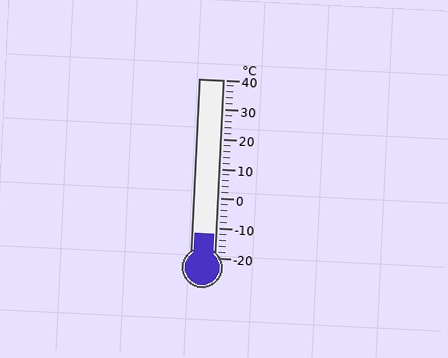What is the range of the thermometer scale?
The thermometer scale ranges from -20°C to 40°C.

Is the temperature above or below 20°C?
The temperature is below 20°C.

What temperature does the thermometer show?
The thermometer shows approximately -12°C.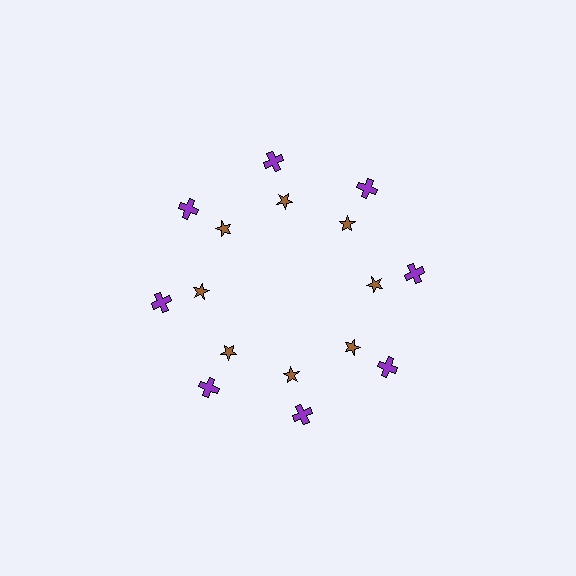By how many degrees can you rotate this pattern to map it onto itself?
The pattern maps onto itself every 45 degrees of rotation.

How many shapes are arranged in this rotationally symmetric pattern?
There are 16 shapes, arranged in 8 groups of 2.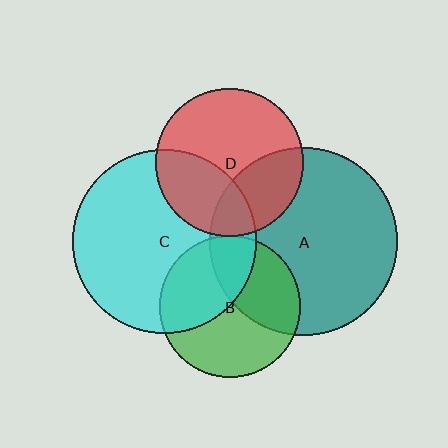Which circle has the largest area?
Circle A (teal).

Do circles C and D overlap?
Yes.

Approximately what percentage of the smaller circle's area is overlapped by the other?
Approximately 35%.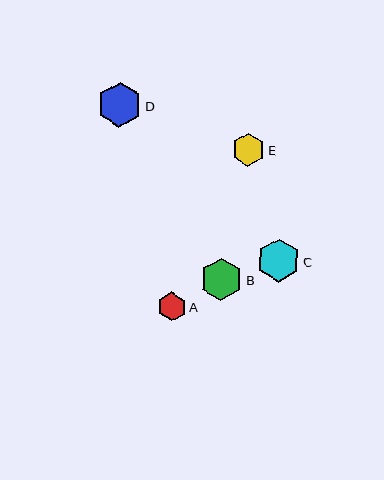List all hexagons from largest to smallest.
From largest to smallest: D, C, B, E, A.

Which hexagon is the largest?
Hexagon D is the largest with a size of approximately 44 pixels.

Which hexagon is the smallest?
Hexagon A is the smallest with a size of approximately 29 pixels.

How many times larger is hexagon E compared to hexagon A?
Hexagon E is approximately 1.1 times the size of hexagon A.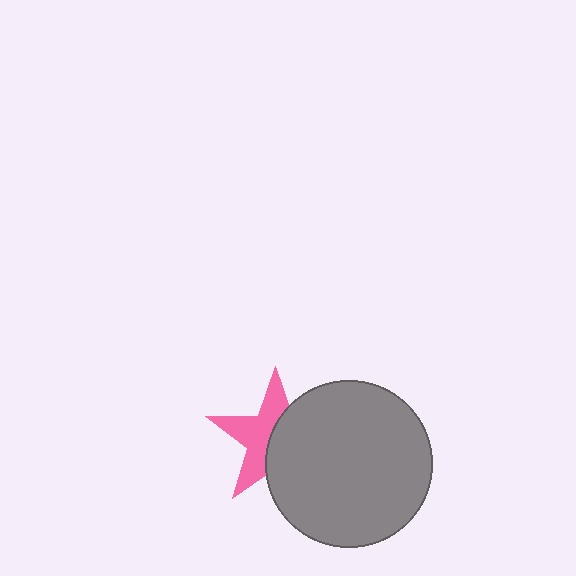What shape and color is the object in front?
The object in front is a gray circle.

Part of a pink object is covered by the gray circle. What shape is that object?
It is a star.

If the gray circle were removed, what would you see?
You would see the complete pink star.